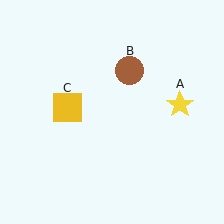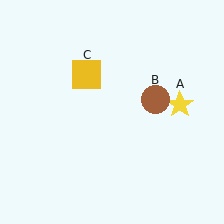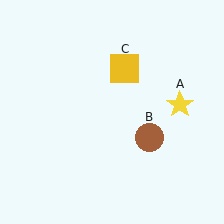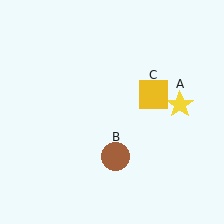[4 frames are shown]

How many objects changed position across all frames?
2 objects changed position: brown circle (object B), yellow square (object C).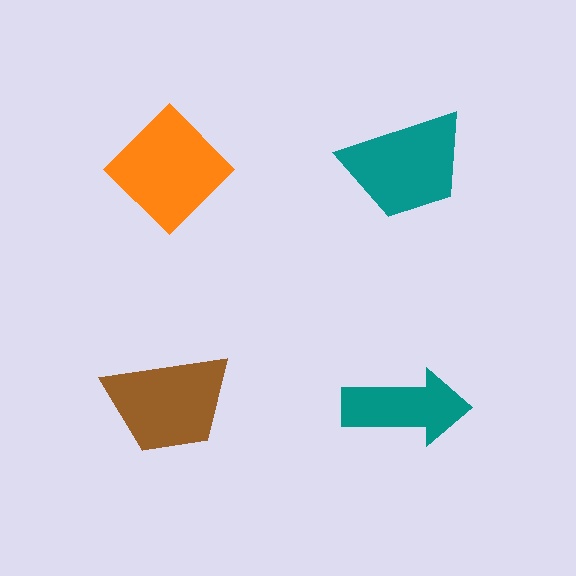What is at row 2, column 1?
A brown trapezoid.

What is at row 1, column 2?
A teal trapezoid.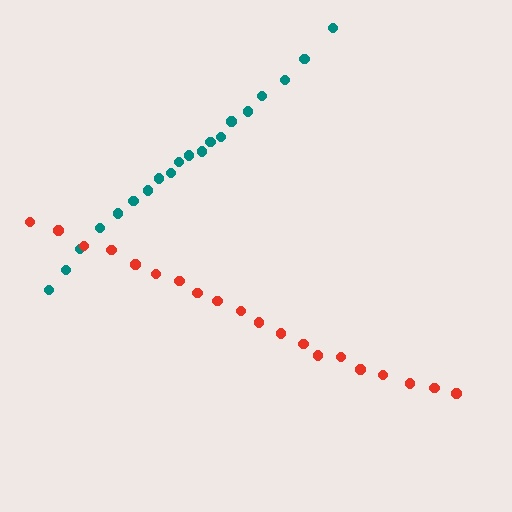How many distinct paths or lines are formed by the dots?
There are 2 distinct paths.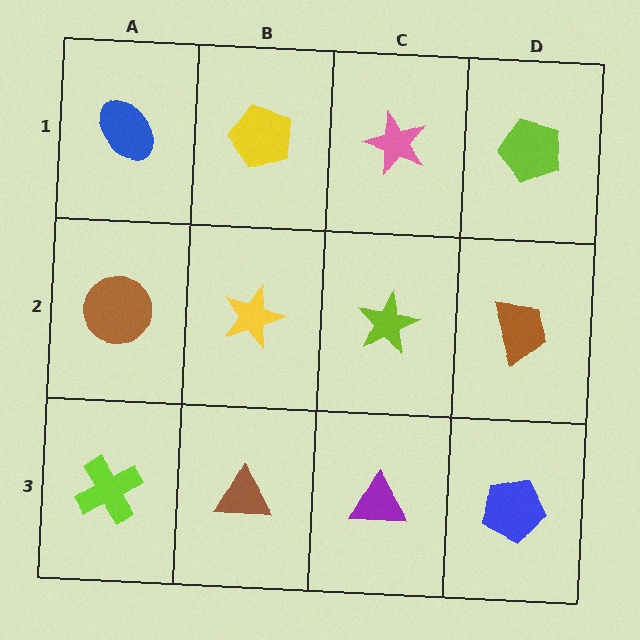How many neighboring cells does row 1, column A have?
2.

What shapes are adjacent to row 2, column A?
A blue ellipse (row 1, column A), a lime cross (row 3, column A), a yellow star (row 2, column B).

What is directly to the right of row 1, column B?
A pink star.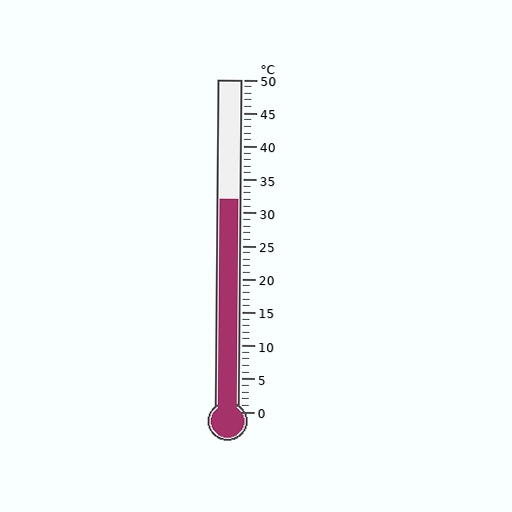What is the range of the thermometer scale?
The thermometer scale ranges from 0°C to 50°C.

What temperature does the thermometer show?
The thermometer shows approximately 32°C.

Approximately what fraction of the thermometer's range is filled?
The thermometer is filled to approximately 65% of its range.